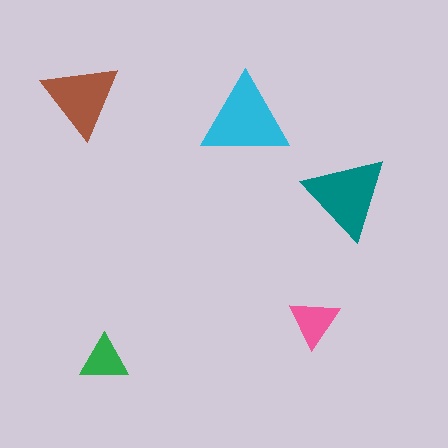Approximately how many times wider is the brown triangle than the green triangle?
About 1.5 times wider.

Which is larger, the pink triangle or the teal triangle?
The teal one.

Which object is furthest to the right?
The teal triangle is rightmost.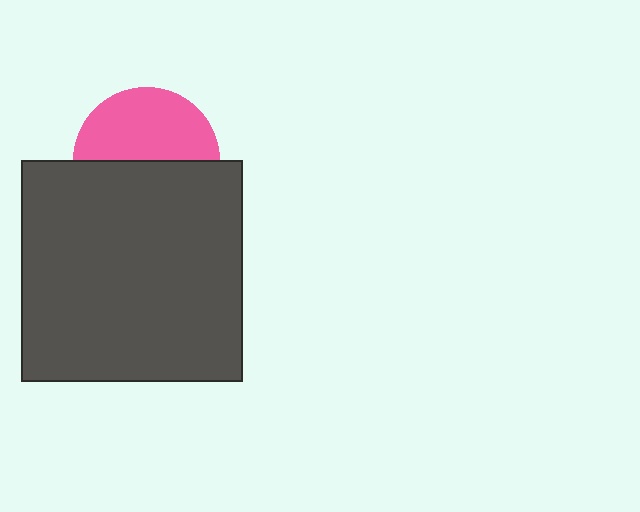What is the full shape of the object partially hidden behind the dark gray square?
The partially hidden object is a pink circle.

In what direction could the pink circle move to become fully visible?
The pink circle could move up. That would shift it out from behind the dark gray square entirely.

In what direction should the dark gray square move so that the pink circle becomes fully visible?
The dark gray square should move down. That is the shortest direction to clear the overlap and leave the pink circle fully visible.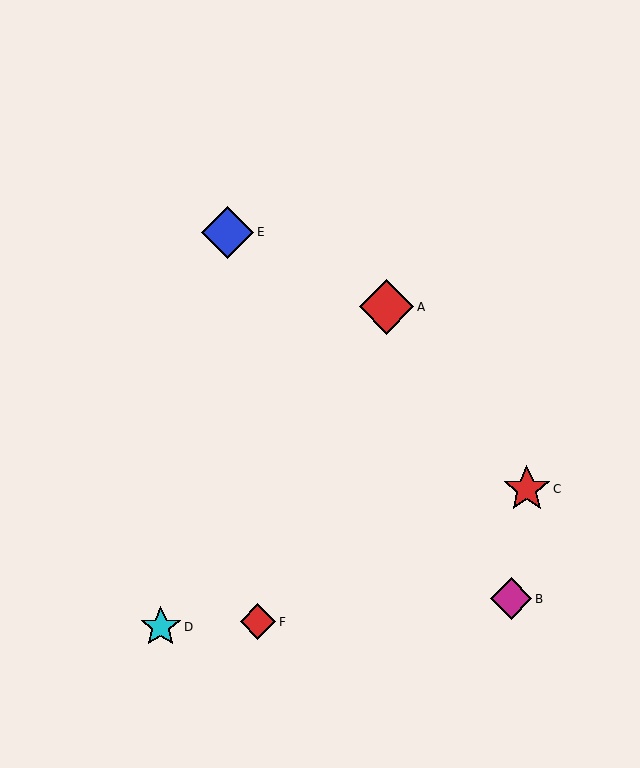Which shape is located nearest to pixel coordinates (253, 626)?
The red diamond (labeled F) at (258, 622) is nearest to that location.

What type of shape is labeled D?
Shape D is a cyan star.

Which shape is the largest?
The red diamond (labeled A) is the largest.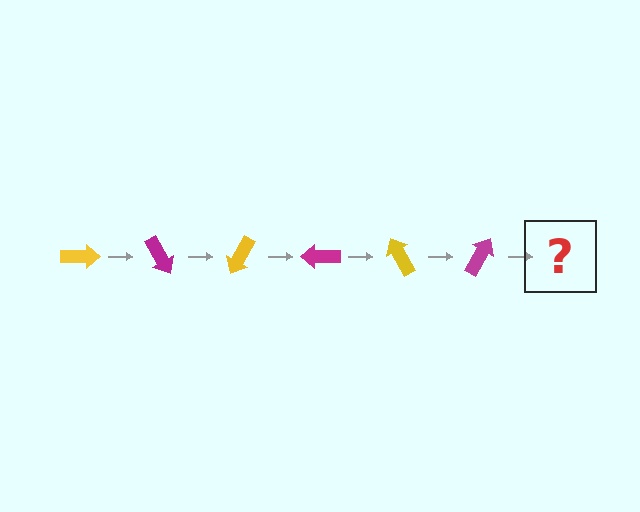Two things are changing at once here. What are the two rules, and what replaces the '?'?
The two rules are that it rotates 60 degrees each step and the color cycles through yellow and magenta. The '?' should be a yellow arrow, rotated 360 degrees from the start.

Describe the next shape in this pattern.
It should be a yellow arrow, rotated 360 degrees from the start.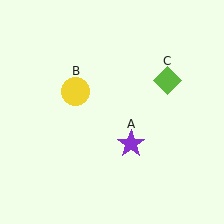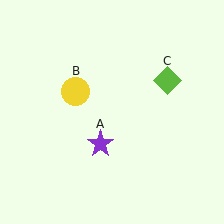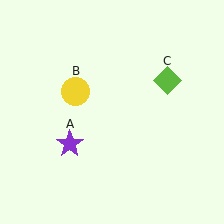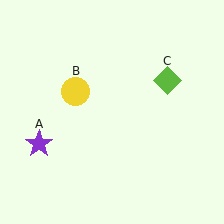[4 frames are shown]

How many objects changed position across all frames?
1 object changed position: purple star (object A).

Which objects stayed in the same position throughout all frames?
Yellow circle (object B) and lime diamond (object C) remained stationary.